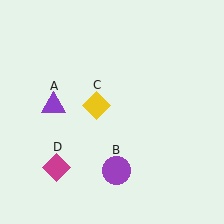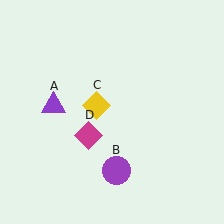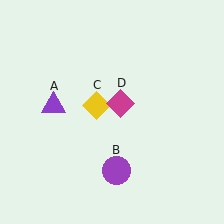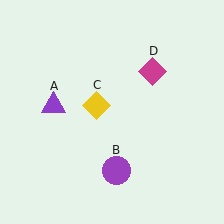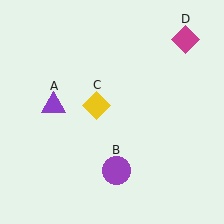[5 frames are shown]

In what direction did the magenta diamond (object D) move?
The magenta diamond (object D) moved up and to the right.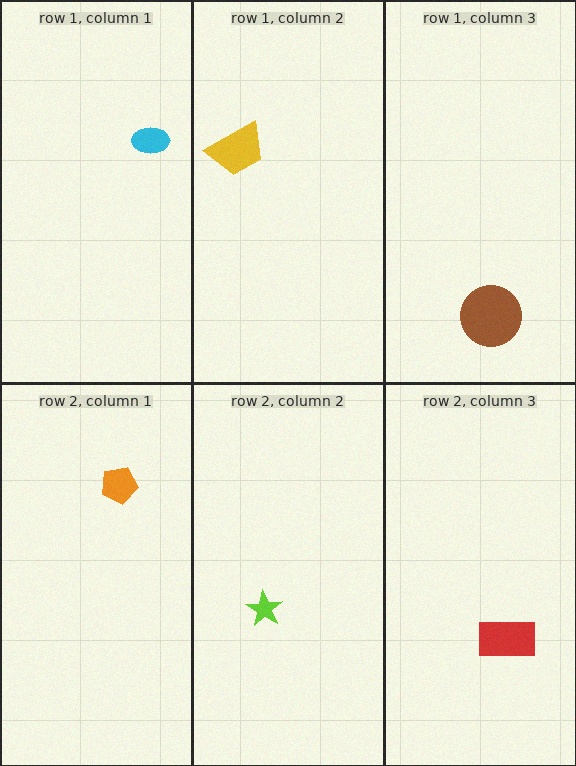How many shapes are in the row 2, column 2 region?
1.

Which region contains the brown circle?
The row 1, column 3 region.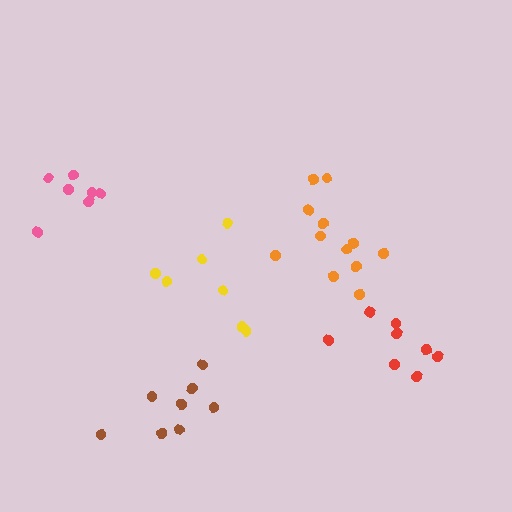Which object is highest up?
The pink cluster is topmost.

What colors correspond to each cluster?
The clusters are colored: orange, pink, brown, yellow, red.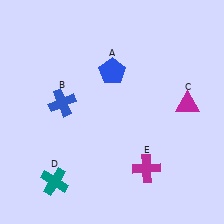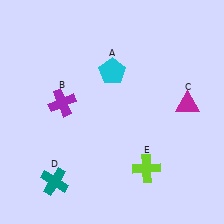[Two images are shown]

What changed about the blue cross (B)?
In Image 1, B is blue. In Image 2, it changed to purple.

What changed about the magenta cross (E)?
In Image 1, E is magenta. In Image 2, it changed to lime.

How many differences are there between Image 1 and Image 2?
There are 3 differences between the two images.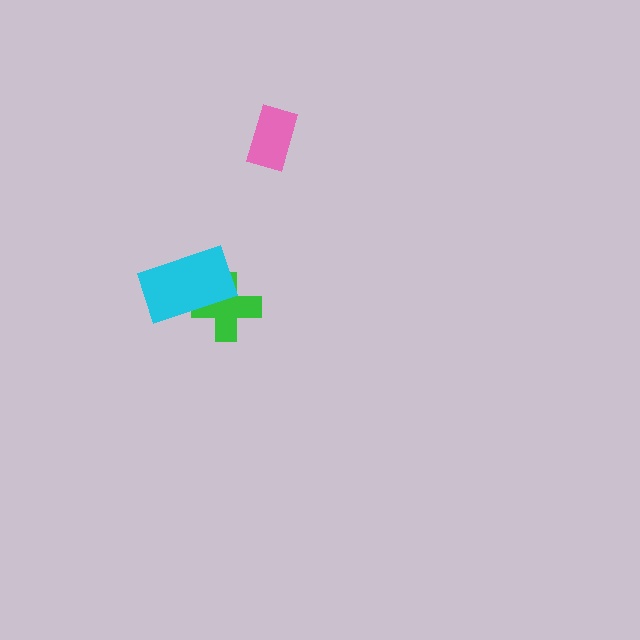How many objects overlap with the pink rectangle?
0 objects overlap with the pink rectangle.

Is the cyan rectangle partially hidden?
No, no other shape covers it.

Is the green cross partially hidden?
Yes, it is partially covered by another shape.